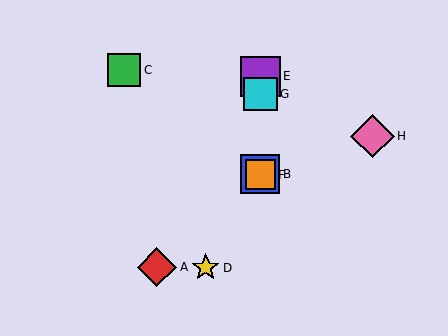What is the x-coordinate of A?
Object A is at x≈157.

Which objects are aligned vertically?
Objects B, E, F, G are aligned vertically.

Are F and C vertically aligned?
No, F is at x≈260 and C is at x≈124.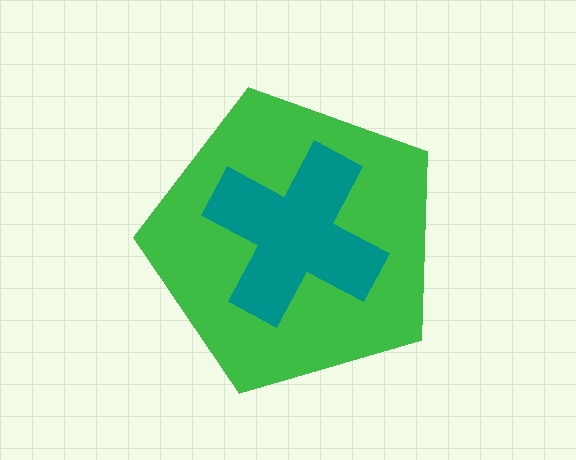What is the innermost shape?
The teal cross.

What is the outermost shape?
The green pentagon.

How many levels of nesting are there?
2.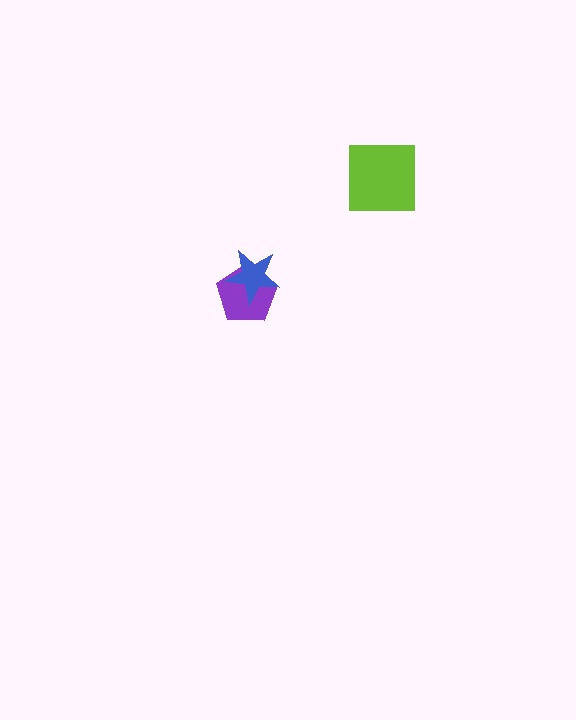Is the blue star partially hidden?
No, no other shape covers it.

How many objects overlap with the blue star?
1 object overlaps with the blue star.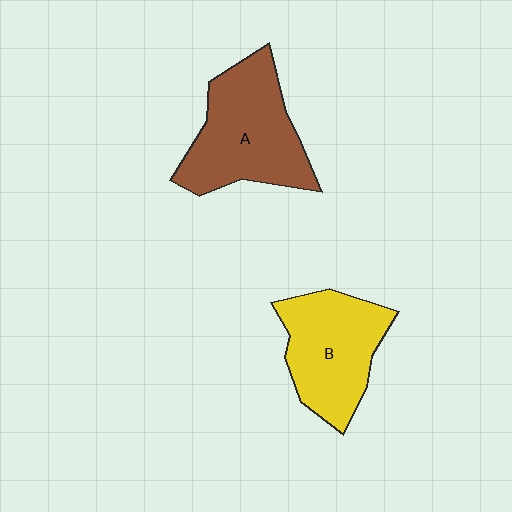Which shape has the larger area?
Shape A (brown).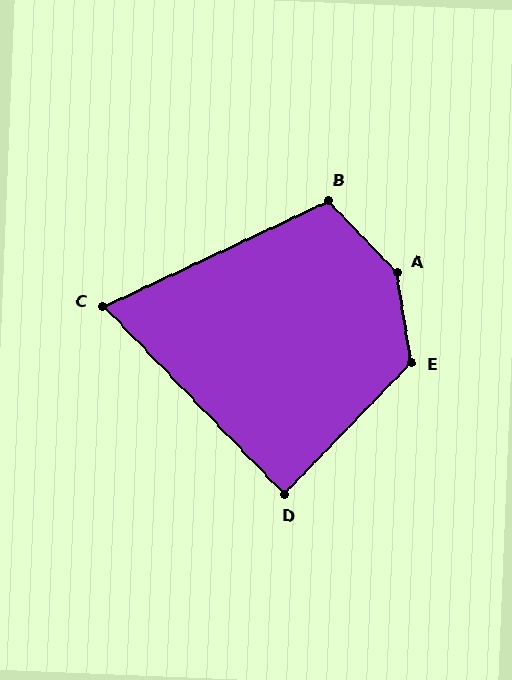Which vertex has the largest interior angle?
A, at approximately 145 degrees.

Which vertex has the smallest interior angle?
C, at approximately 71 degrees.